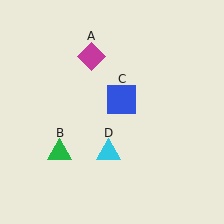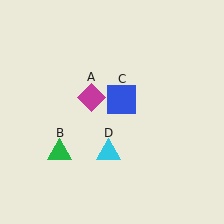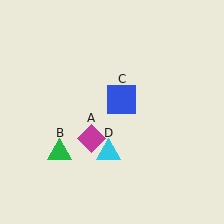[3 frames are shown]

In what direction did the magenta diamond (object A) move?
The magenta diamond (object A) moved down.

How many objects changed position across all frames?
1 object changed position: magenta diamond (object A).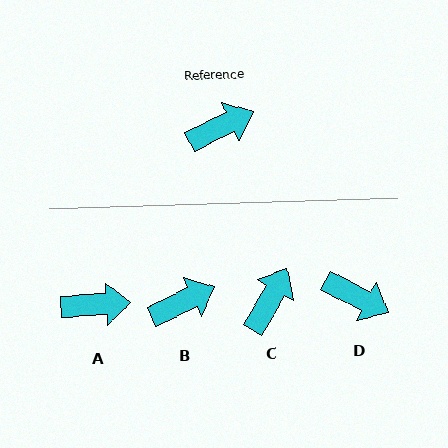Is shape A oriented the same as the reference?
No, it is off by about 22 degrees.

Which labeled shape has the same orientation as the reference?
B.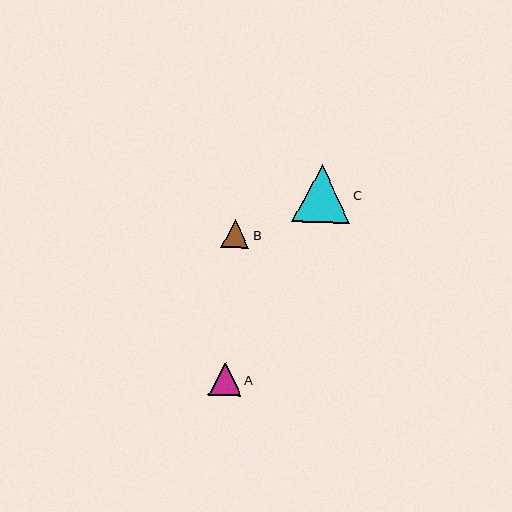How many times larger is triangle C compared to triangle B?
Triangle C is approximately 2.1 times the size of triangle B.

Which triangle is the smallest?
Triangle B is the smallest with a size of approximately 28 pixels.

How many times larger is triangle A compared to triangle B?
Triangle A is approximately 1.2 times the size of triangle B.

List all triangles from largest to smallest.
From largest to smallest: C, A, B.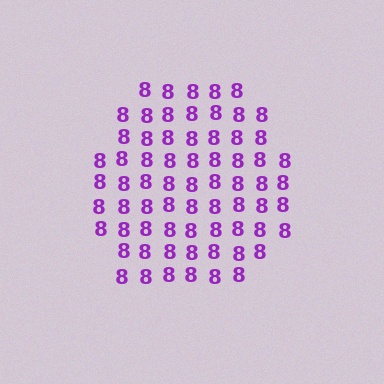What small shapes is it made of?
It is made of small digit 8's.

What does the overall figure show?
The overall figure shows a hexagon.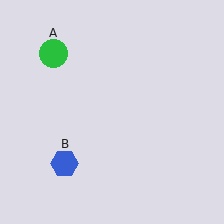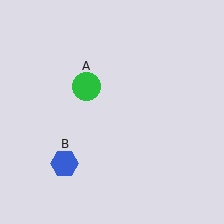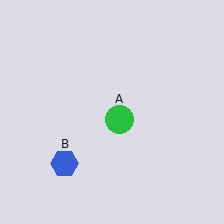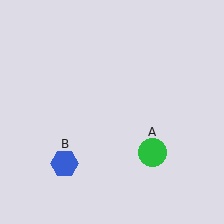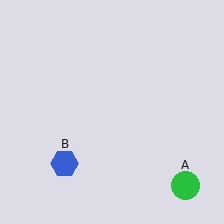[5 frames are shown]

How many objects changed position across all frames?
1 object changed position: green circle (object A).